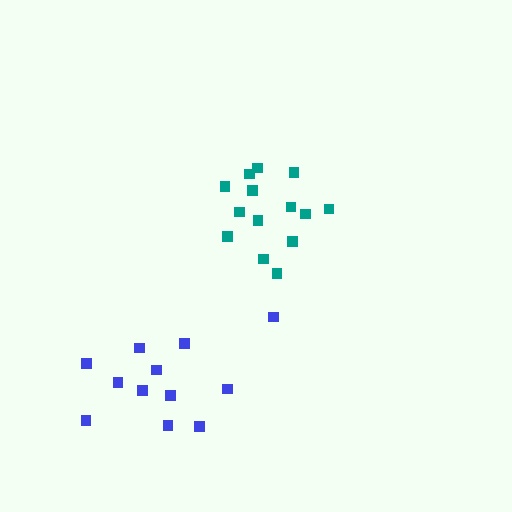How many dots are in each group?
Group 1: 14 dots, Group 2: 12 dots (26 total).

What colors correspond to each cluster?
The clusters are colored: teal, blue.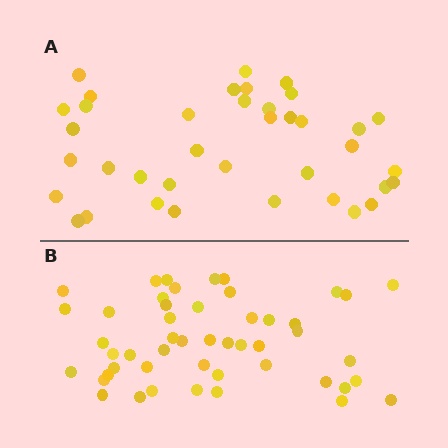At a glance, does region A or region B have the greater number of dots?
Region B (the bottom region) has more dots.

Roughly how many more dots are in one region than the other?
Region B has roughly 12 or so more dots than region A.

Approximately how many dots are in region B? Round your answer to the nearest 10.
About 50 dots. (The exact count is 49, which rounds to 50.)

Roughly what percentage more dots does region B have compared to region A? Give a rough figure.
About 30% more.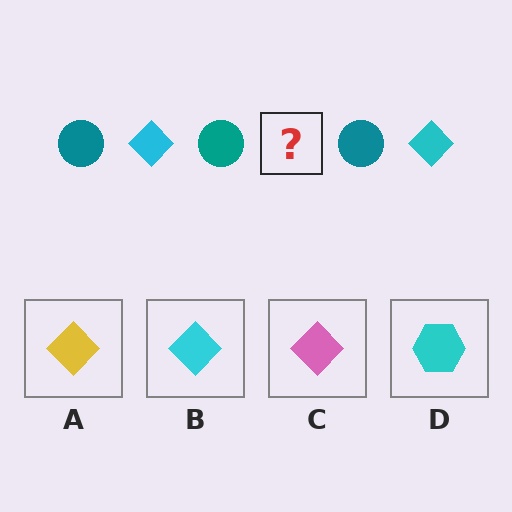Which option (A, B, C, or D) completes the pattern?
B.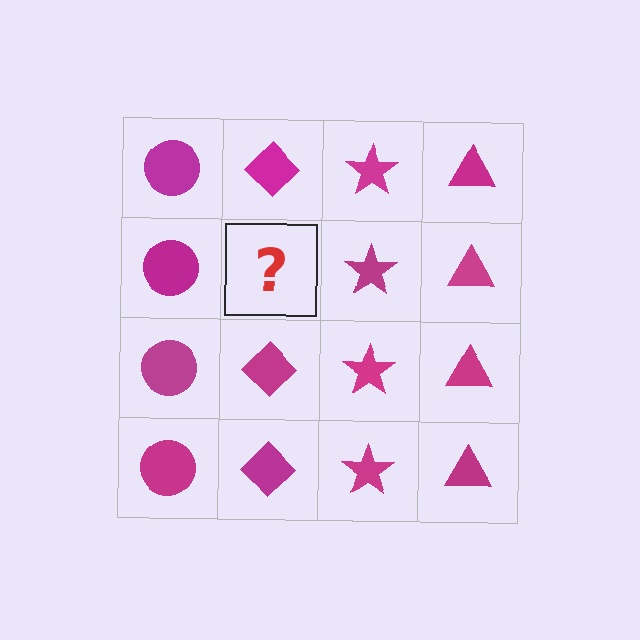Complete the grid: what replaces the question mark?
The question mark should be replaced with a magenta diamond.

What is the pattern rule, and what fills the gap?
The rule is that each column has a consistent shape. The gap should be filled with a magenta diamond.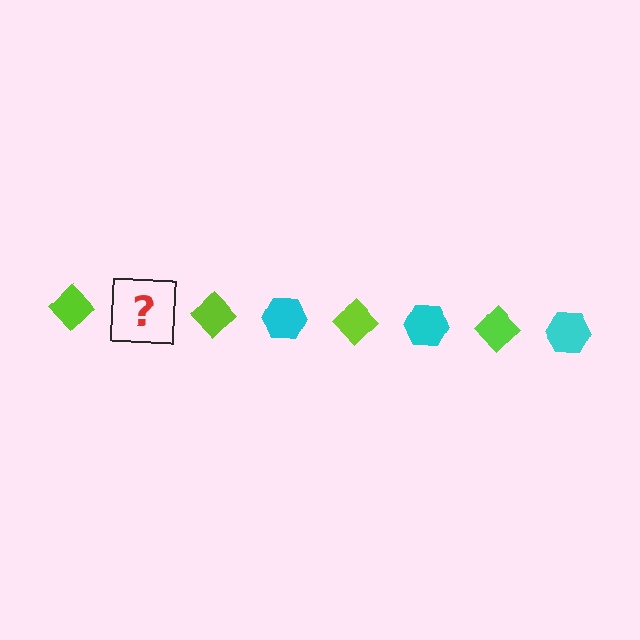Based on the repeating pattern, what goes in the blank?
The blank should be a cyan hexagon.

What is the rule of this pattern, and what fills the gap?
The rule is that the pattern alternates between lime diamond and cyan hexagon. The gap should be filled with a cyan hexagon.